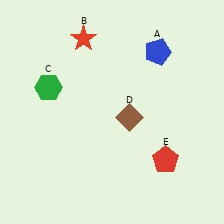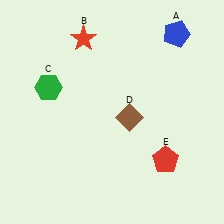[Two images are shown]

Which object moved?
The blue pentagon (A) moved right.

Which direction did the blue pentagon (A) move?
The blue pentagon (A) moved right.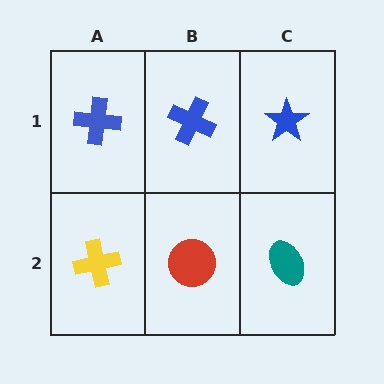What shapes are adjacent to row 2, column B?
A blue cross (row 1, column B), a yellow cross (row 2, column A), a teal ellipse (row 2, column C).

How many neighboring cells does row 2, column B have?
3.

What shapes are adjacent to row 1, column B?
A red circle (row 2, column B), a blue cross (row 1, column A), a blue star (row 1, column C).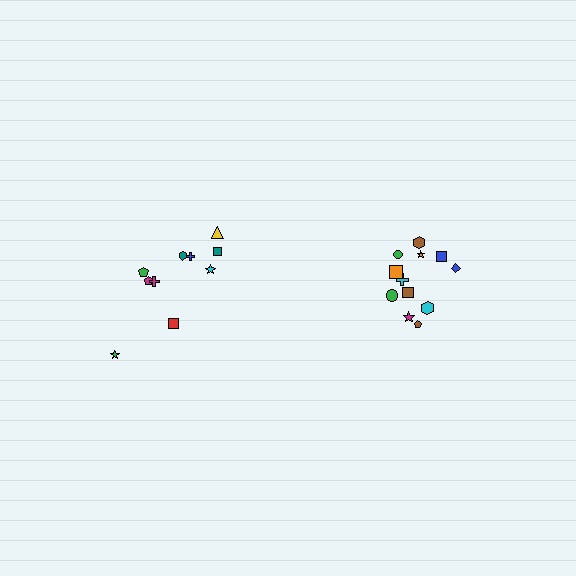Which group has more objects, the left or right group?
The right group.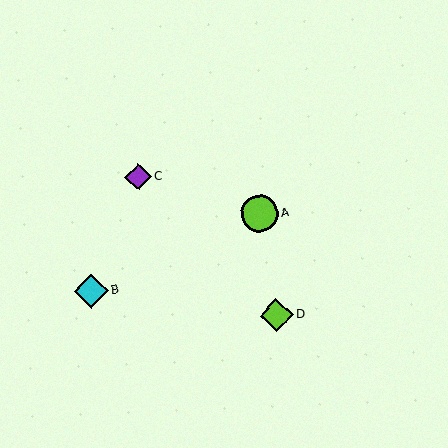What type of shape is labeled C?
Shape C is a purple diamond.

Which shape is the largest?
The lime circle (labeled A) is the largest.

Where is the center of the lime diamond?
The center of the lime diamond is at (277, 315).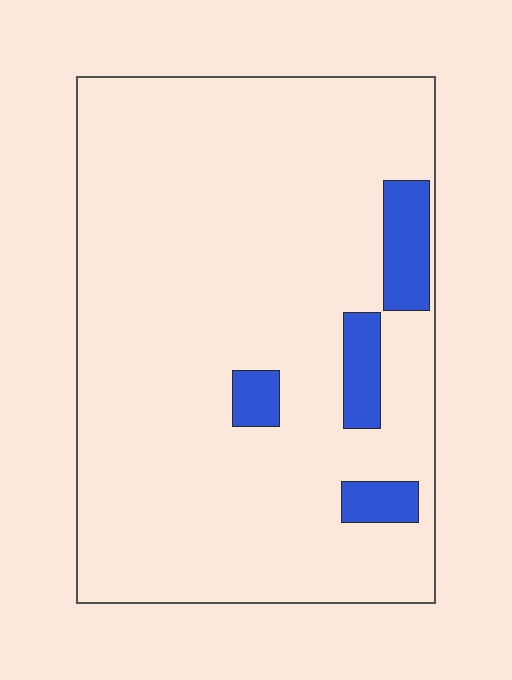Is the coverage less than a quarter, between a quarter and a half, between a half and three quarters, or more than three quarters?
Less than a quarter.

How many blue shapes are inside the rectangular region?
4.